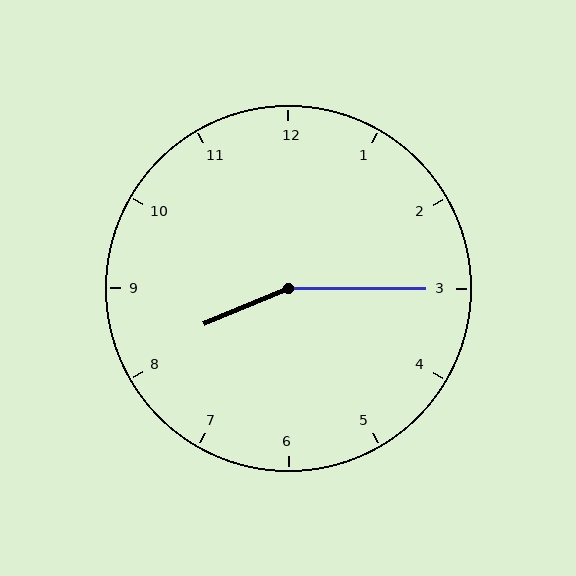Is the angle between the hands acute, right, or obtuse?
It is obtuse.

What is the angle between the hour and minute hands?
Approximately 158 degrees.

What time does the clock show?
8:15.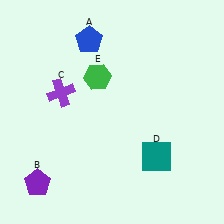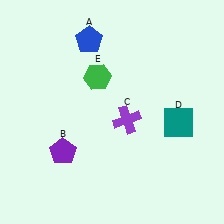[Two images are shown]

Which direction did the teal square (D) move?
The teal square (D) moved up.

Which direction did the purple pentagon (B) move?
The purple pentagon (B) moved up.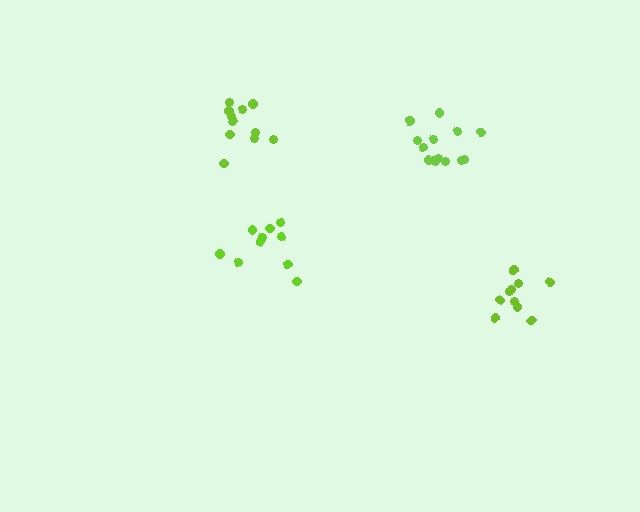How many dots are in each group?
Group 1: 11 dots, Group 2: 14 dots, Group 3: 10 dots, Group 4: 10 dots (45 total).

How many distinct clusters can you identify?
There are 4 distinct clusters.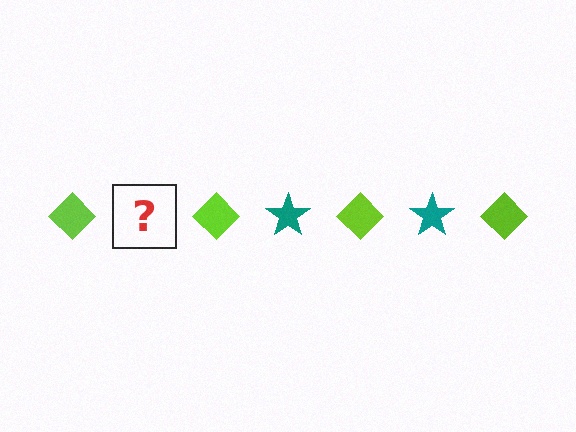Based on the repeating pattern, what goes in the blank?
The blank should be a teal star.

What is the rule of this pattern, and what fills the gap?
The rule is that the pattern alternates between lime diamond and teal star. The gap should be filled with a teal star.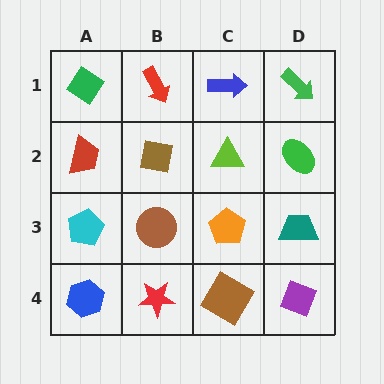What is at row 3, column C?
An orange pentagon.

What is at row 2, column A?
A red trapezoid.